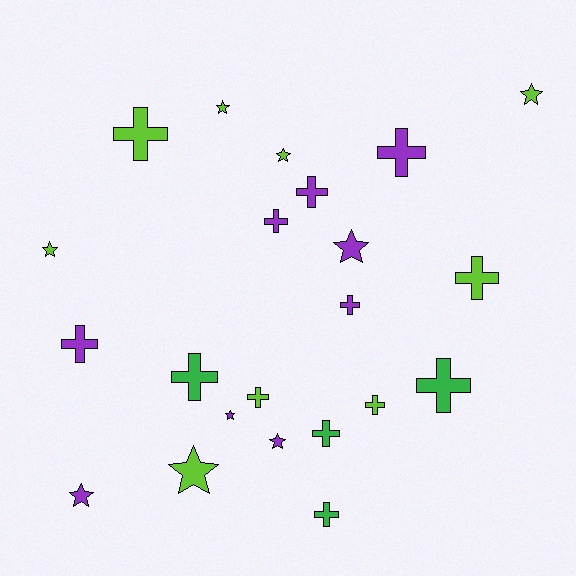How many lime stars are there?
There are 5 lime stars.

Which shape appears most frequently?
Cross, with 13 objects.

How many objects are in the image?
There are 22 objects.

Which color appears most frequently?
Lime, with 9 objects.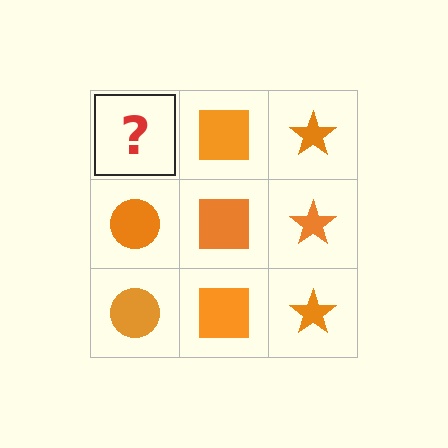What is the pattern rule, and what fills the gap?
The rule is that each column has a consistent shape. The gap should be filled with an orange circle.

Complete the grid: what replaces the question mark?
The question mark should be replaced with an orange circle.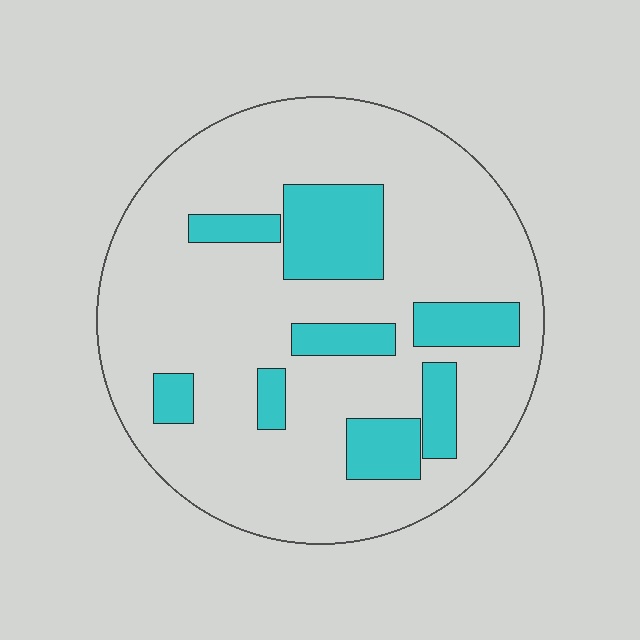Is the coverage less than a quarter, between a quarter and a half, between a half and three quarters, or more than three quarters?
Less than a quarter.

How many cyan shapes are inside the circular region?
8.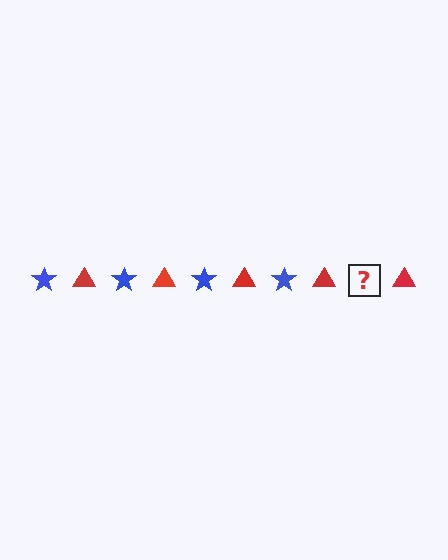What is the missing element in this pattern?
The missing element is a blue star.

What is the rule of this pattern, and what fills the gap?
The rule is that the pattern alternates between blue star and red triangle. The gap should be filled with a blue star.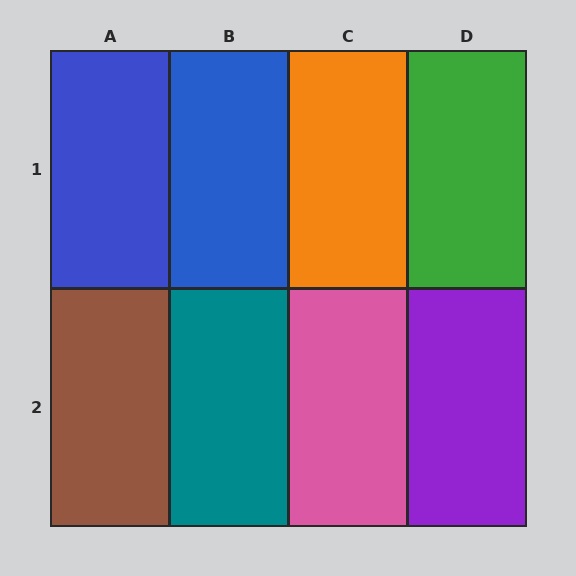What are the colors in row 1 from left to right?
Blue, blue, orange, green.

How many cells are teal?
1 cell is teal.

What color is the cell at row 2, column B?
Teal.